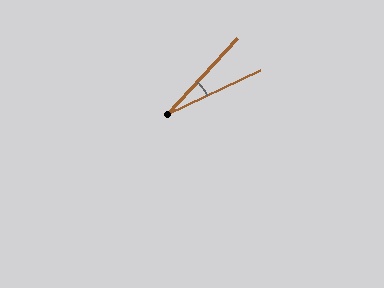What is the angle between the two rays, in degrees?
Approximately 22 degrees.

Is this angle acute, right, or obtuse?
It is acute.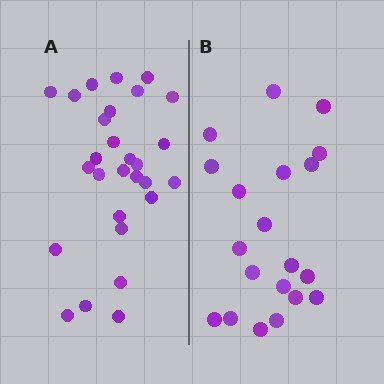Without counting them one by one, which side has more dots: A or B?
Region A (the left region) has more dots.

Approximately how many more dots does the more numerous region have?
Region A has roughly 8 or so more dots than region B.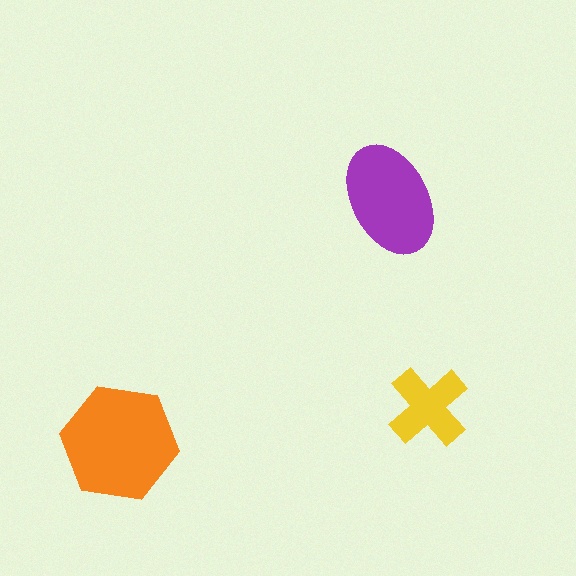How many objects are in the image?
There are 3 objects in the image.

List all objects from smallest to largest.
The yellow cross, the purple ellipse, the orange hexagon.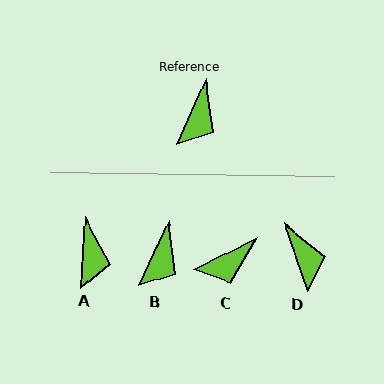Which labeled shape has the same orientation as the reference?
B.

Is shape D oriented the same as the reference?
No, it is off by about 44 degrees.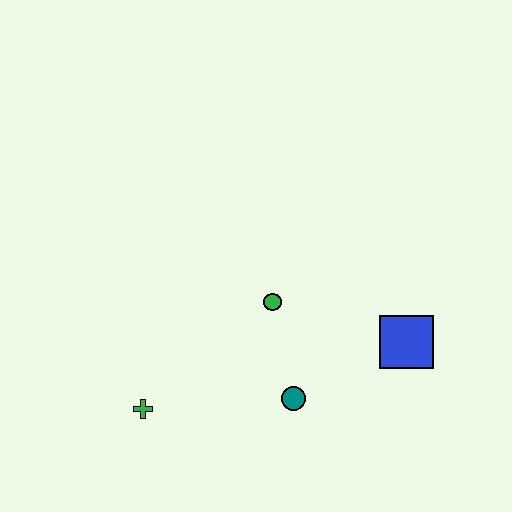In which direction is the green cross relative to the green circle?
The green cross is to the left of the green circle.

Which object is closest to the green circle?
The teal circle is closest to the green circle.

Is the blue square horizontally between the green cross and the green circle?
No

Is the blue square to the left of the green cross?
No